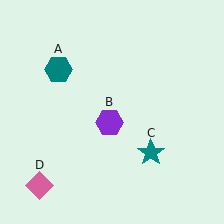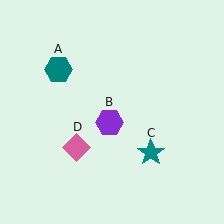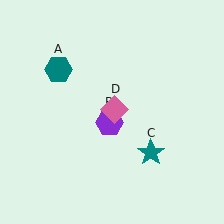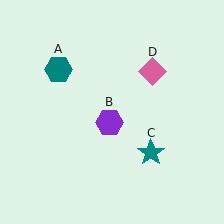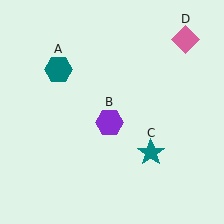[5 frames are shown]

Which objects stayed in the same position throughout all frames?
Teal hexagon (object A) and purple hexagon (object B) and teal star (object C) remained stationary.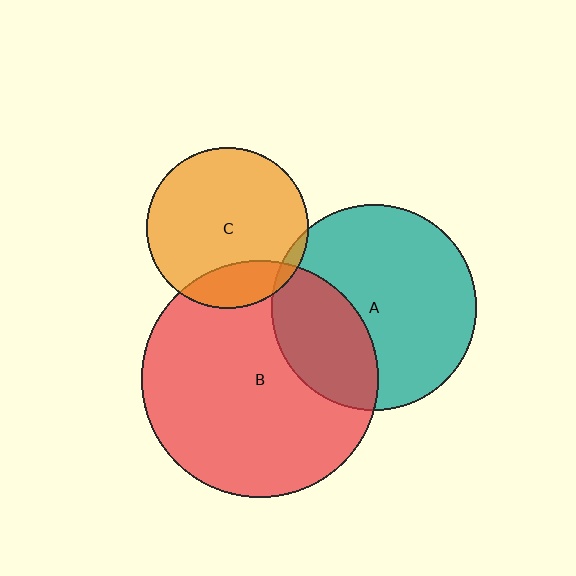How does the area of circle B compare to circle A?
Approximately 1.3 times.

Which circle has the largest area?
Circle B (red).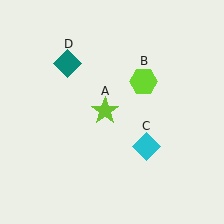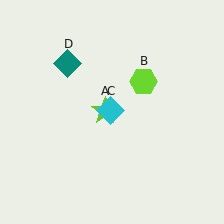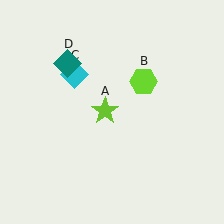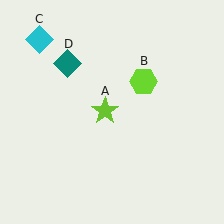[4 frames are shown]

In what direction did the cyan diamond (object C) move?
The cyan diamond (object C) moved up and to the left.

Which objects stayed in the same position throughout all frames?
Lime star (object A) and lime hexagon (object B) and teal diamond (object D) remained stationary.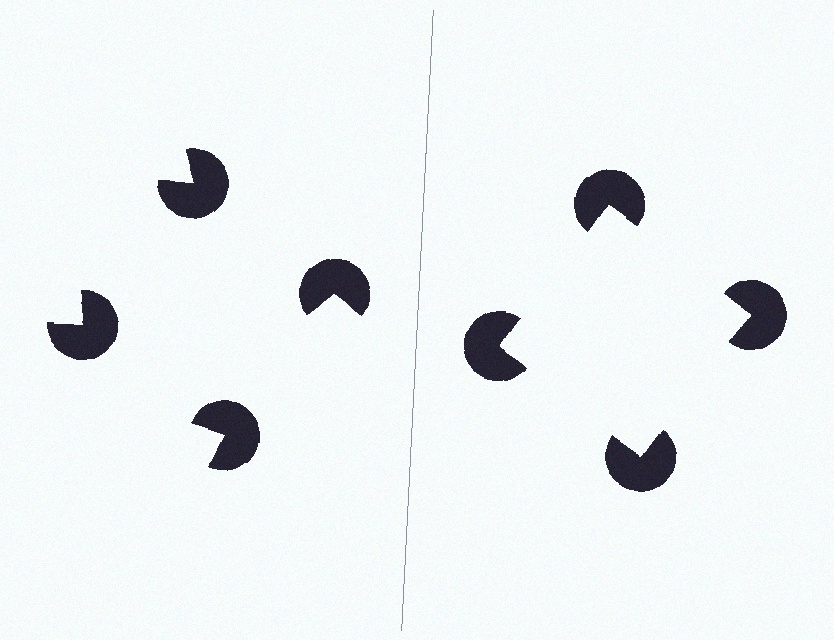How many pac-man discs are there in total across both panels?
8 — 4 on each side.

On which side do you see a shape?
An illusory square appears on the right side. On the left side the wedge cuts are rotated, so no coherent shape forms.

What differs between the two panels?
The pac-man discs are positioned identically on both sides; only the wedge orientations differ. On the right they align to a square; on the left they are misaligned.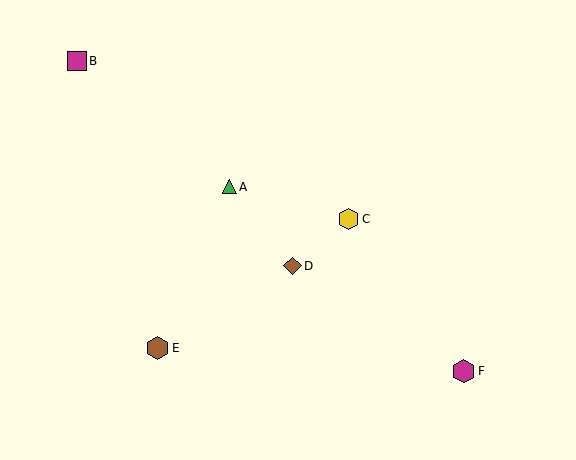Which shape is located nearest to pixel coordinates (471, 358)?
The magenta hexagon (labeled F) at (463, 371) is nearest to that location.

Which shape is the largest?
The magenta hexagon (labeled F) is the largest.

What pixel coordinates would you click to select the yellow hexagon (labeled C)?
Click at (348, 219) to select the yellow hexagon C.